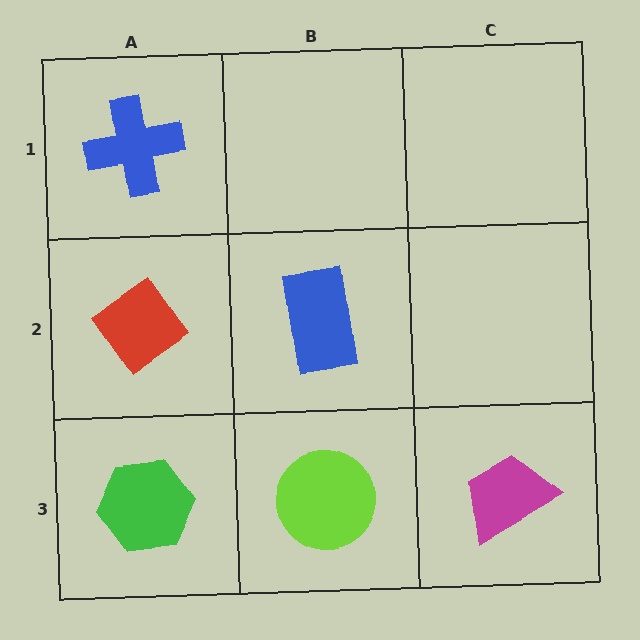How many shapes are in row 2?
2 shapes.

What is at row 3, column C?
A magenta trapezoid.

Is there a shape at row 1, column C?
No, that cell is empty.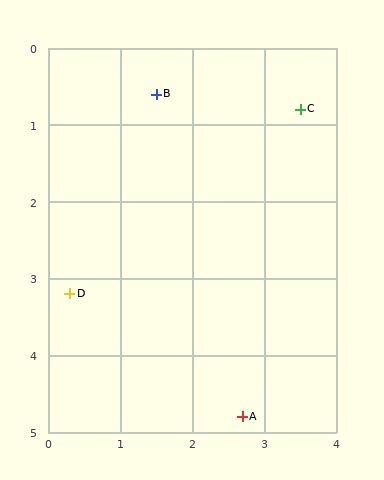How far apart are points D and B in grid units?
Points D and B are about 2.9 grid units apart.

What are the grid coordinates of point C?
Point C is at approximately (3.5, 0.8).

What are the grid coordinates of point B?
Point B is at approximately (1.5, 0.6).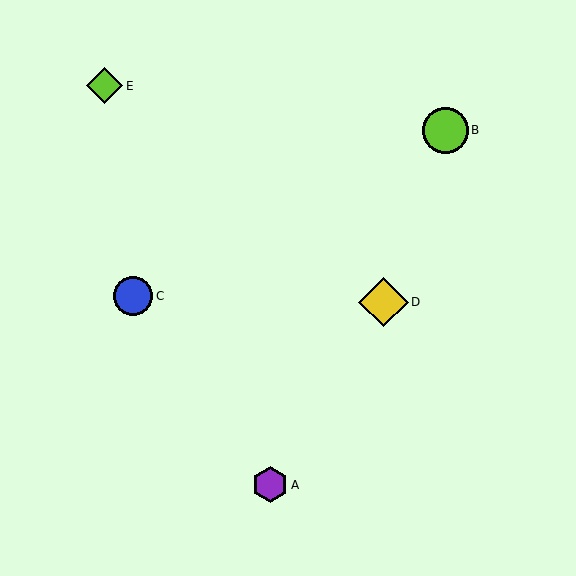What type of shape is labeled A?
Shape A is a purple hexagon.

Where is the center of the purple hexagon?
The center of the purple hexagon is at (270, 485).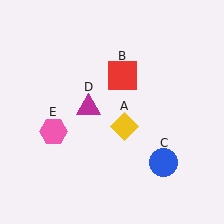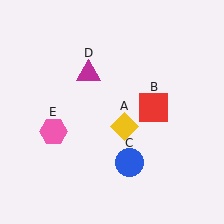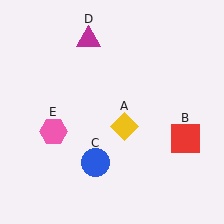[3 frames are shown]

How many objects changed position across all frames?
3 objects changed position: red square (object B), blue circle (object C), magenta triangle (object D).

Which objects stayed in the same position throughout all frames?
Yellow diamond (object A) and pink hexagon (object E) remained stationary.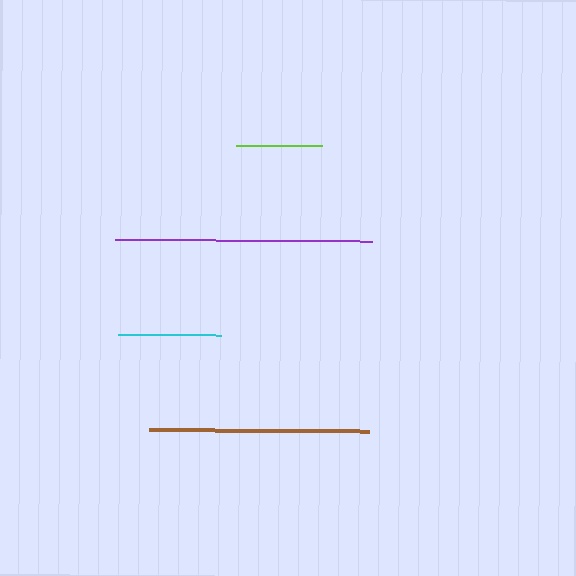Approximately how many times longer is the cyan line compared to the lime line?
The cyan line is approximately 1.2 times the length of the lime line.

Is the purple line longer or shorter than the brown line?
The purple line is longer than the brown line.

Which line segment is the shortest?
The lime line is the shortest at approximately 86 pixels.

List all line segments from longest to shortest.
From longest to shortest: purple, brown, cyan, lime.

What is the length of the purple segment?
The purple segment is approximately 257 pixels long.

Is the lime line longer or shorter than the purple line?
The purple line is longer than the lime line.